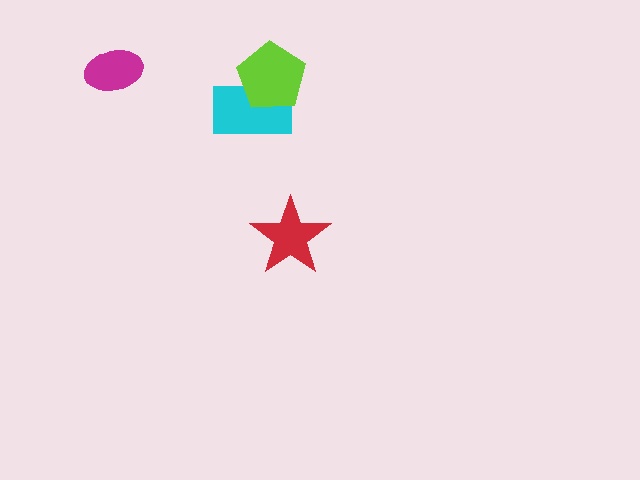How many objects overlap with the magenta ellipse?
0 objects overlap with the magenta ellipse.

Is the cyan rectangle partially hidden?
Yes, it is partially covered by another shape.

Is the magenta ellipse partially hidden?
No, no other shape covers it.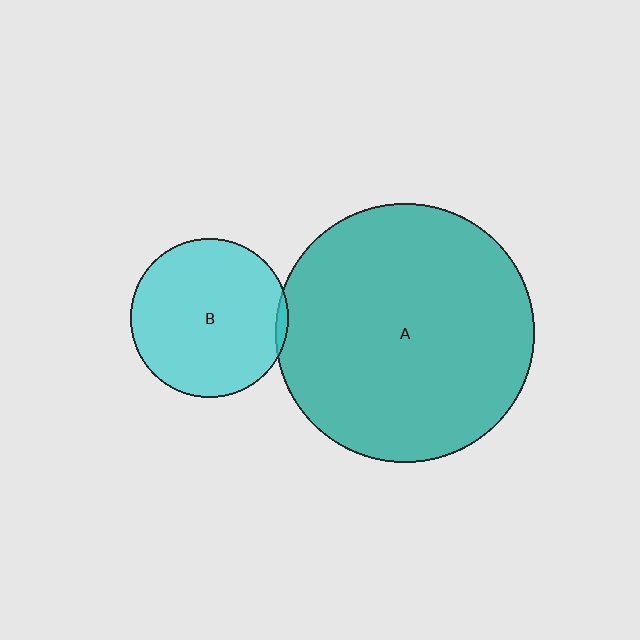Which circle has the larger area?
Circle A (teal).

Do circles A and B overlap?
Yes.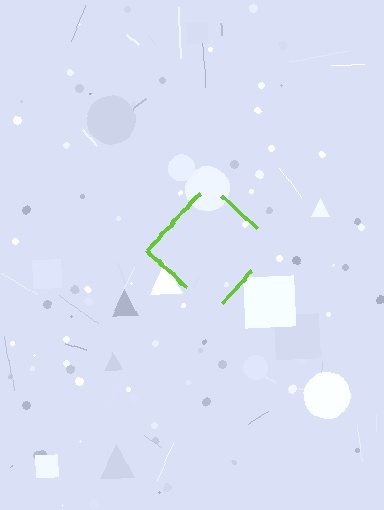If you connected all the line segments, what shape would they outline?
They would outline a diamond.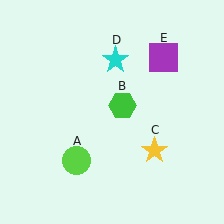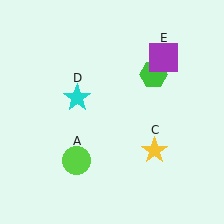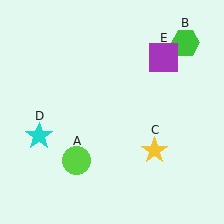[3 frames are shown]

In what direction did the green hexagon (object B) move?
The green hexagon (object B) moved up and to the right.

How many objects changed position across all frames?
2 objects changed position: green hexagon (object B), cyan star (object D).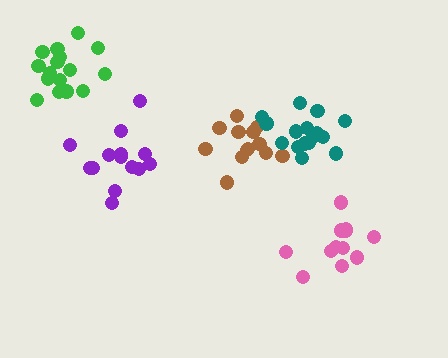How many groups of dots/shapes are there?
There are 5 groups.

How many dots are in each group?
Group 1: 13 dots, Group 2: 16 dots, Group 3: 13 dots, Group 4: 16 dots, Group 5: 14 dots (72 total).